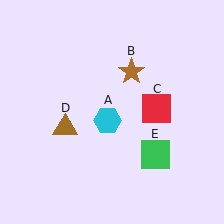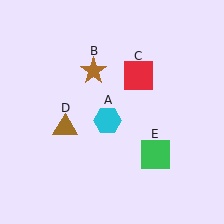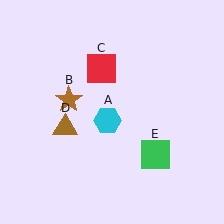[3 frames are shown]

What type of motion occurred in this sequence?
The brown star (object B), red square (object C) rotated counterclockwise around the center of the scene.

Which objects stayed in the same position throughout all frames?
Cyan hexagon (object A) and brown triangle (object D) and green square (object E) remained stationary.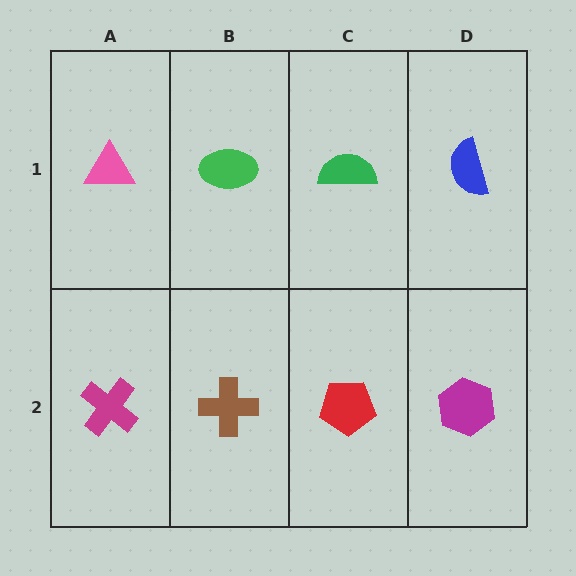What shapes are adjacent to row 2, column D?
A blue semicircle (row 1, column D), a red pentagon (row 2, column C).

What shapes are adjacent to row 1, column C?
A red pentagon (row 2, column C), a green ellipse (row 1, column B), a blue semicircle (row 1, column D).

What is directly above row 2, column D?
A blue semicircle.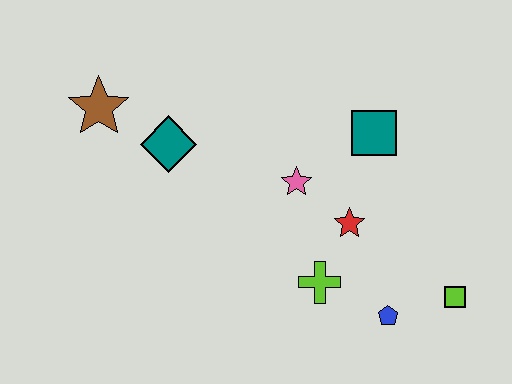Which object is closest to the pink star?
The red star is closest to the pink star.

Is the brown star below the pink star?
No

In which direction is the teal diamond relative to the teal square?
The teal diamond is to the left of the teal square.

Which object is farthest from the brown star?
The lime square is farthest from the brown star.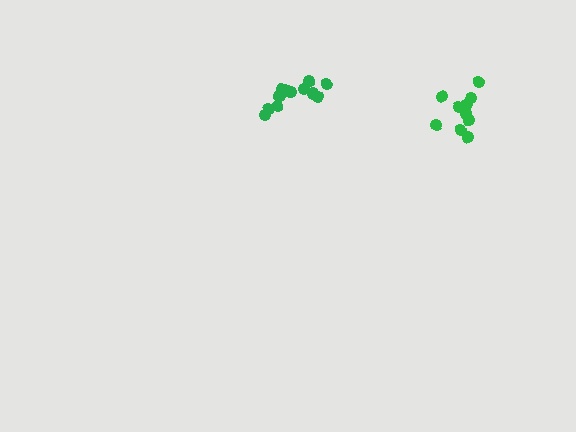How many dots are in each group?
Group 1: 13 dots, Group 2: 10 dots (23 total).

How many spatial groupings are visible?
There are 2 spatial groupings.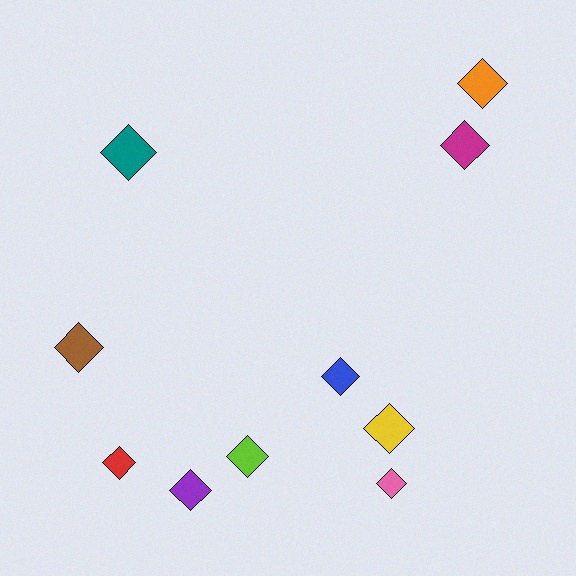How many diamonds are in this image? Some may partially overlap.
There are 10 diamonds.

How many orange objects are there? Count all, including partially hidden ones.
There is 1 orange object.